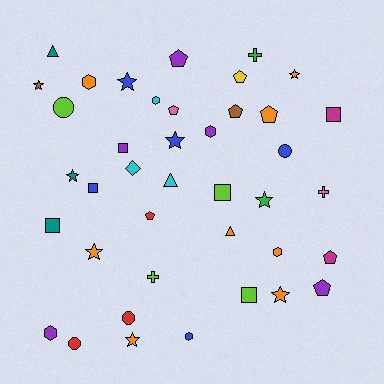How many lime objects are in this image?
There are 4 lime objects.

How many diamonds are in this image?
There is 1 diamond.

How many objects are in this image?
There are 40 objects.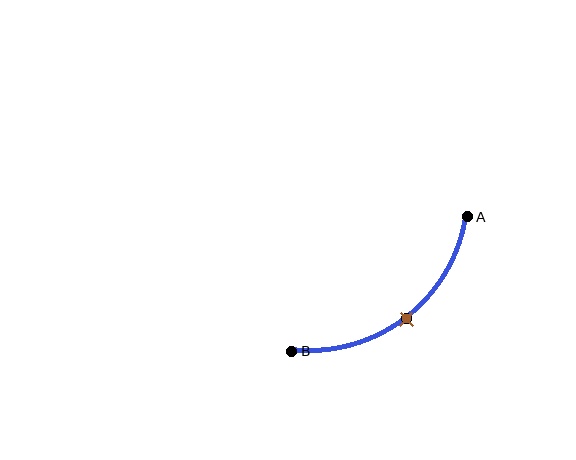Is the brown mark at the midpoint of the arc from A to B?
Yes. The brown mark lies on the arc at equal arc-length from both A and B — it is the arc midpoint.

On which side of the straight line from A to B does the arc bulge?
The arc bulges below and to the right of the straight line connecting A and B.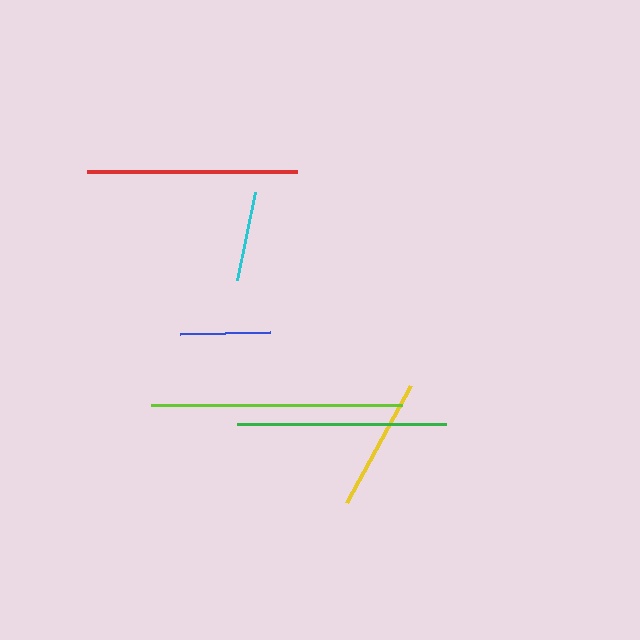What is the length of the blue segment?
The blue segment is approximately 89 pixels long.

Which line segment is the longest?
The lime line is the longest at approximately 252 pixels.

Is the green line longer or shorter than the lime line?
The lime line is longer than the green line.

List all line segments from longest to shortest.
From longest to shortest: lime, red, green, yellow, cyan, blue.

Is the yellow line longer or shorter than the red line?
The red line is longer than the yellow line.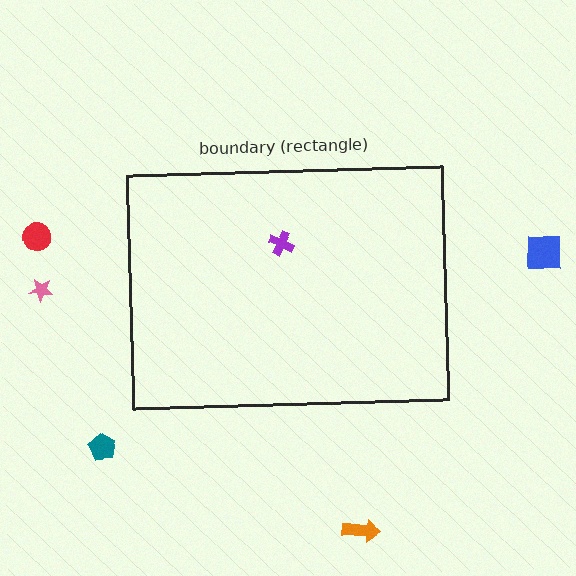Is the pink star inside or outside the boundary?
Outside.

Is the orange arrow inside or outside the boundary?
Outside.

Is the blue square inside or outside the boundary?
Outside.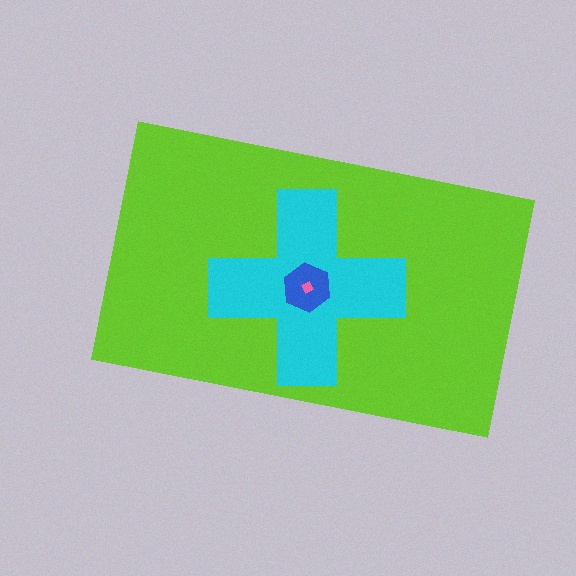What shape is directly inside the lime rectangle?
The cyan cross.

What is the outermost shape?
The lime rectangle.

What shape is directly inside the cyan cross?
The blue hexagon.